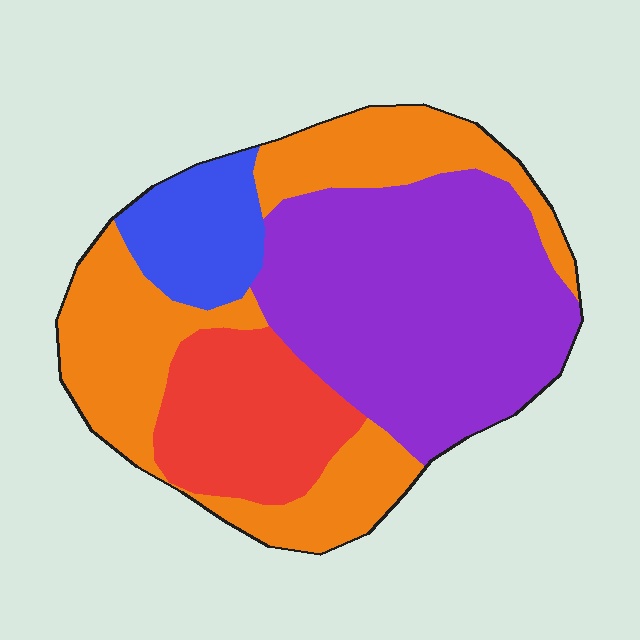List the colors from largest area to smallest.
From largest to smallest: purple, orange, red, blue.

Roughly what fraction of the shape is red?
Red covers around 15% of the shape.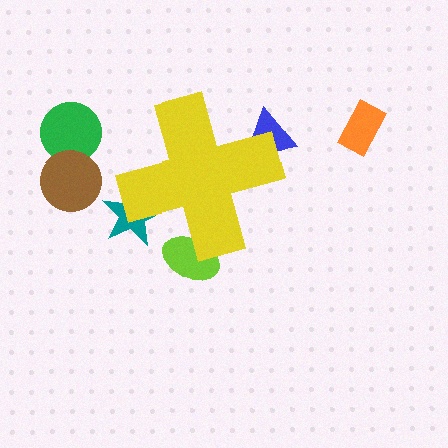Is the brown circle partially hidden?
No, the brown circle is fully visible.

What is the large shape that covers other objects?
A yellow cross.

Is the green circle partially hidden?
No, the green circle is fully visible.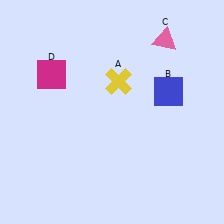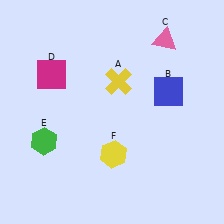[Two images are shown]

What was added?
A green hexagon (E), a yellow hexagon (F) were added in Image 2.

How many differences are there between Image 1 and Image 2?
There are 2 differences between the two images.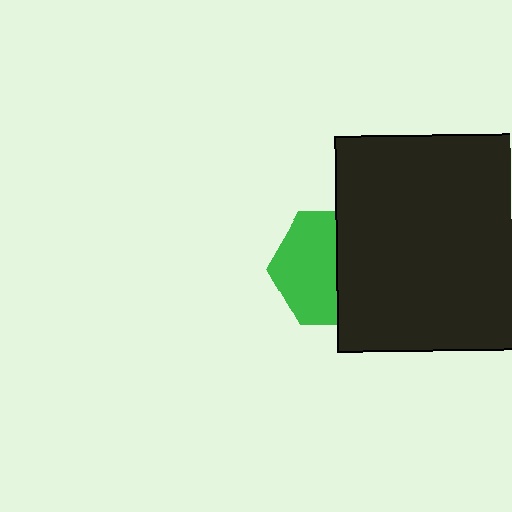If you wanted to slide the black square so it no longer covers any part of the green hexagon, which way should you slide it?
Slide it right — that is the most direct way to separate the two shapes.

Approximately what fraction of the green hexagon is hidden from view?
Roughly 46% of the green hexagon is hidden behind the black square.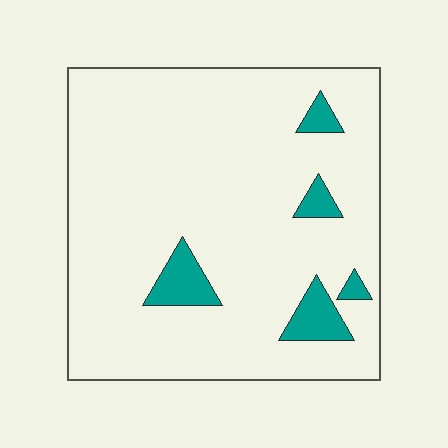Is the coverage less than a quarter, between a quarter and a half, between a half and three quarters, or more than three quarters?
Less than a quarter.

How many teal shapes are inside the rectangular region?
5.